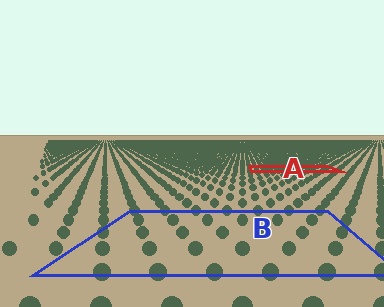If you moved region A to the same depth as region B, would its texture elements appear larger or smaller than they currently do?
They would appear larger. At a closer depth, the same texture elements are projected at a bigger on-screen size.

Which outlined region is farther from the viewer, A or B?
Region A is farther from the viewer — the texture elements inside it appear smaller and more densely packed.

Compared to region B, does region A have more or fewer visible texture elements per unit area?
Region A has more texture elements per unit area — they are packed more densely because it is farther away.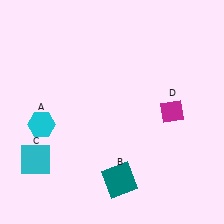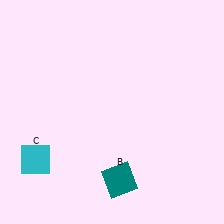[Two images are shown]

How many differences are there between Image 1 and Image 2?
There are 2 differences between the two images.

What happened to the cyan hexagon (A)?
The cyan hexagon (A) was removed in Image 2. It was in the bottom-left area of Image 1.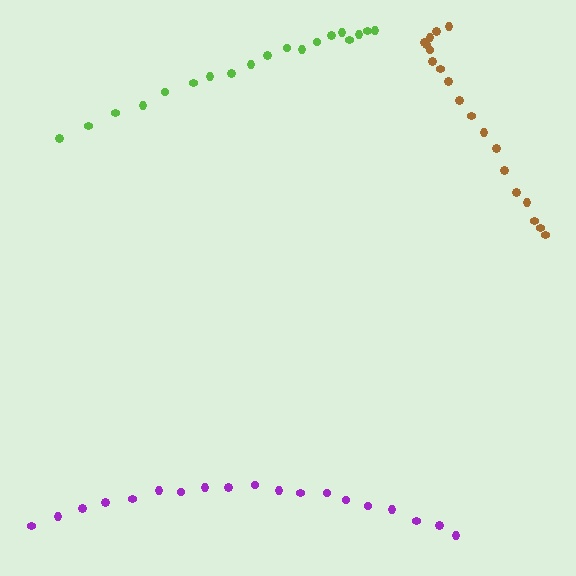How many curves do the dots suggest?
There are 3 distinct paths.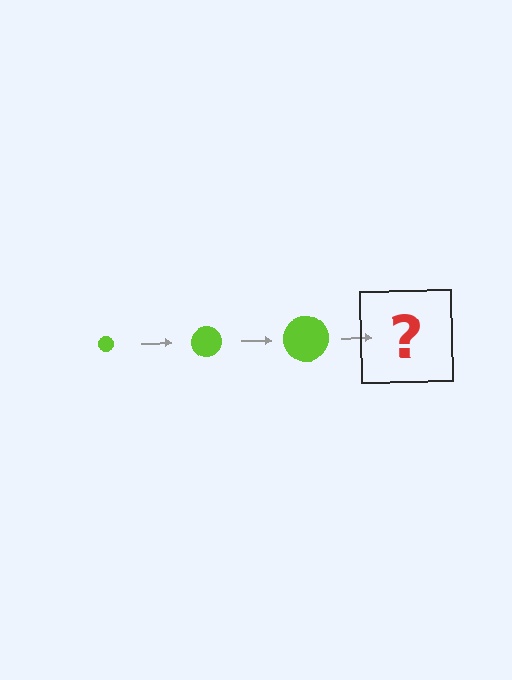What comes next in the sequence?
The next element should be a lime circle, larger than the previous one.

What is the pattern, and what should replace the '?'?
The pattern is that the circle gets progressively larger each step. The '?' should be a lime circle, larger than the previous one.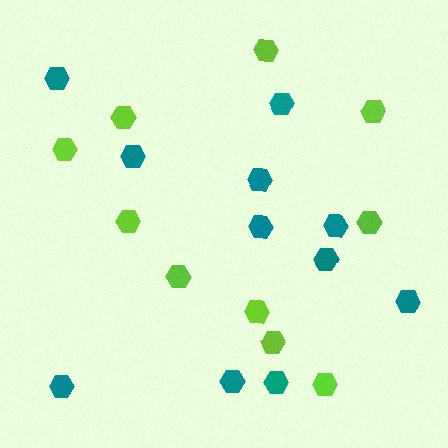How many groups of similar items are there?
There are 2 groups: one group of teal hexagons (11) and one group of lime hexagons (10).